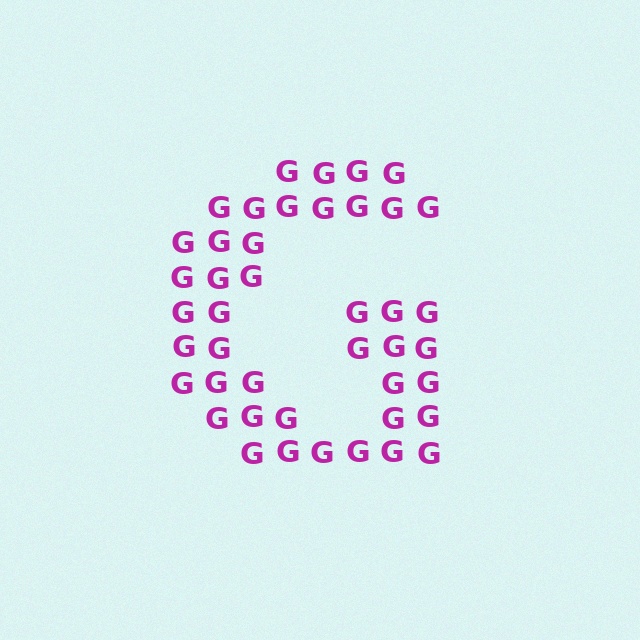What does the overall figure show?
The overall figure shows the letter G.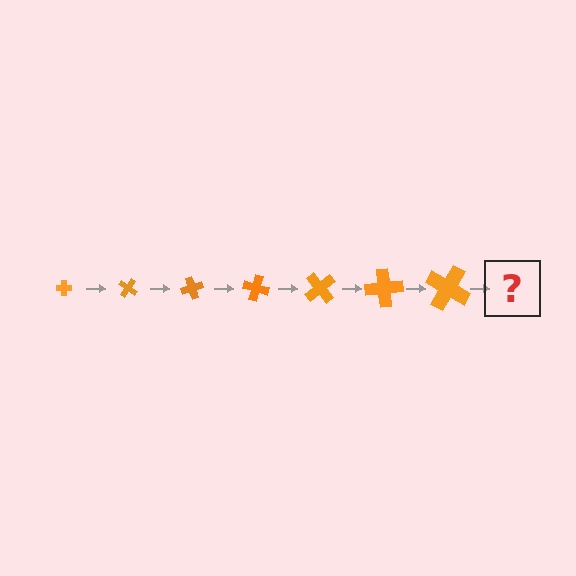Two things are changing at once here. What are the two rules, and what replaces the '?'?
The two rules are that the cross grows larger each step and it rotates 35 degrees each step. The '?' should be a cross, larger than the previous one and rotated 245 degrees from the start.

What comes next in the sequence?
The next element should be a cross, larger than the previous one and rotated 245 degrees from the start.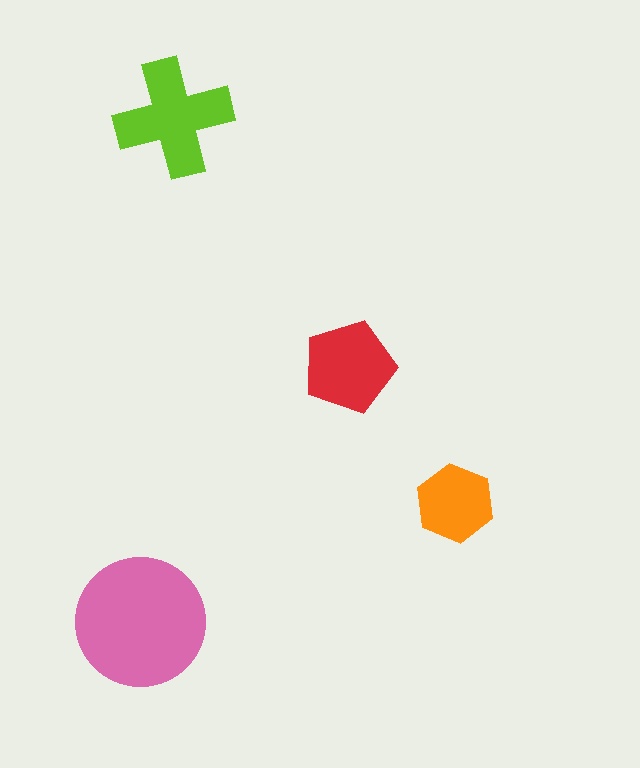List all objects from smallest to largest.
The orange hexagon, the red pentagon, the lime cross, the pink circle.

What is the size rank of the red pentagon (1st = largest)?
3rd.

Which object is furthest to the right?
The orange hexagon is rightmost.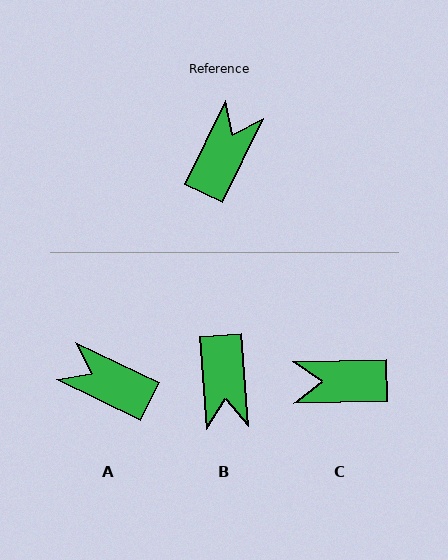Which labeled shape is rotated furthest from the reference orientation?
B, about 150 degrees away.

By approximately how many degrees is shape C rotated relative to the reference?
Approximately 117 degrees counter-clockwise.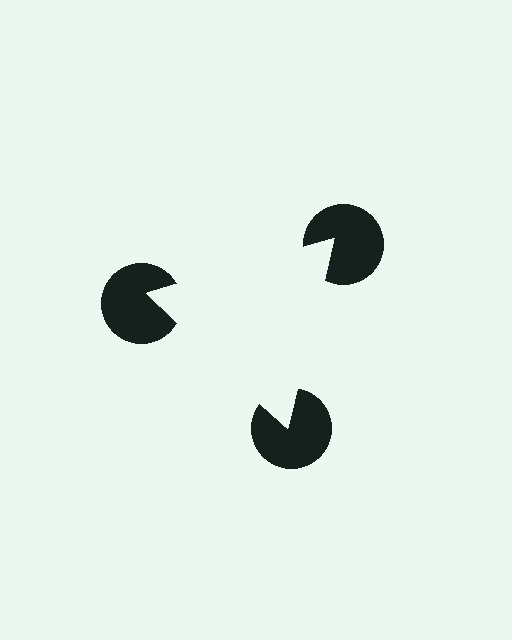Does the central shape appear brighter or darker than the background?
It typically appears slightly brighter than the background, even though no actual brightness change is drawn.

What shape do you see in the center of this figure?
An illusory triangle — its edges are inferred from the aligned wedge cuts in the pac-man discs, not physically drawn.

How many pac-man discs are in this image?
There are 3 — one at each vertex of the illusory triangle.